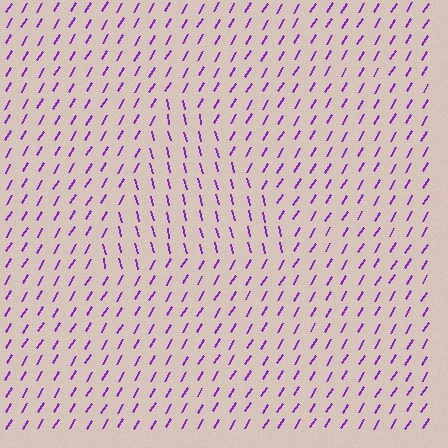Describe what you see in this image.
The image is filled with small purple line segments. A triangle region in the image has lines oriented differently from the surrounding lines, creating a visible texture boundary.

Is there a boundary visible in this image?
Yes, there is a texture boundary formed by a change in line orientation.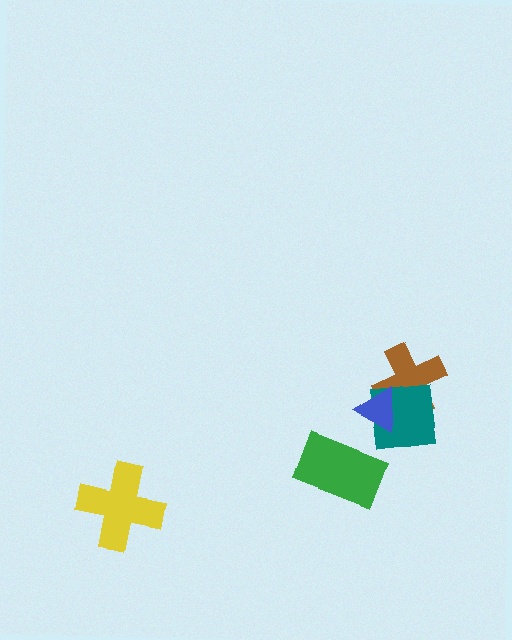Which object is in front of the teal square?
The blue triangle is in front of the teal square.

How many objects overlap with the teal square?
2 objects overlap with the teal square.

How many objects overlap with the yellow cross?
0 objects overlap with the yellow cross.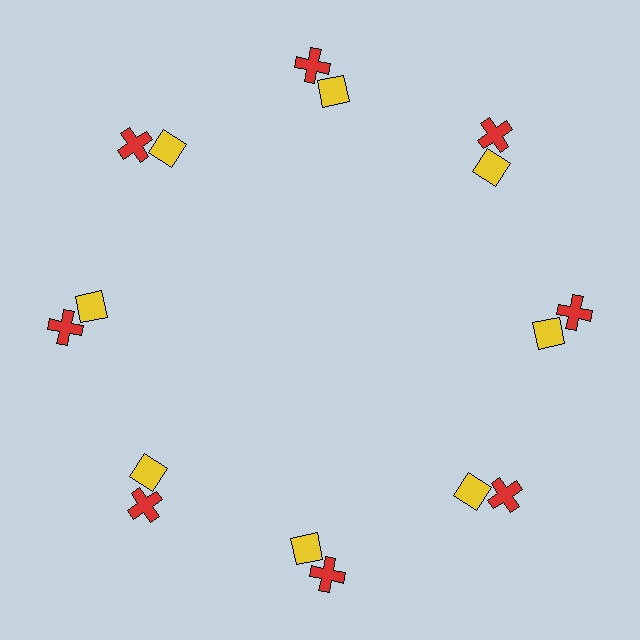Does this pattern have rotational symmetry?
Yes, this pattern has 8-fold rotational symmetry. It looks the same after rotating 45 degrees around the center.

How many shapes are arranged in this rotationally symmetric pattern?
There are 16 shapes, arranged in 8 groups of 2.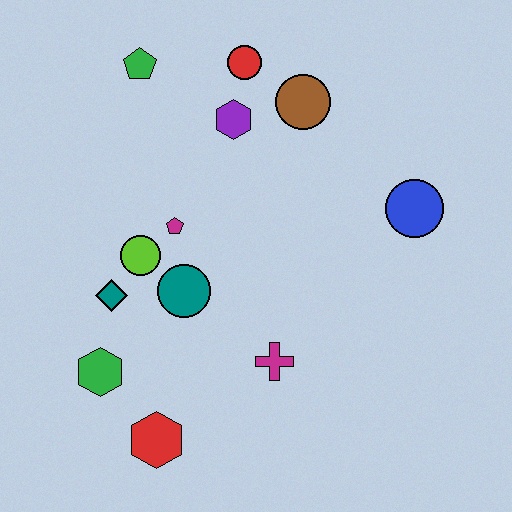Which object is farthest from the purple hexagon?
The red hexagon is farthest from the purple hexagon.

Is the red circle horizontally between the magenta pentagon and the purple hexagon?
No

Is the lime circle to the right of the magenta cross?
No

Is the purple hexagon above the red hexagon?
Yes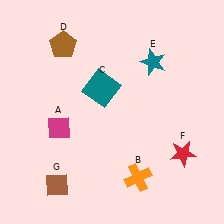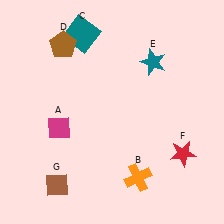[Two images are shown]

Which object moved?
The teal square (C) moved up.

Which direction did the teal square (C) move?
The teal square (C) moved up.